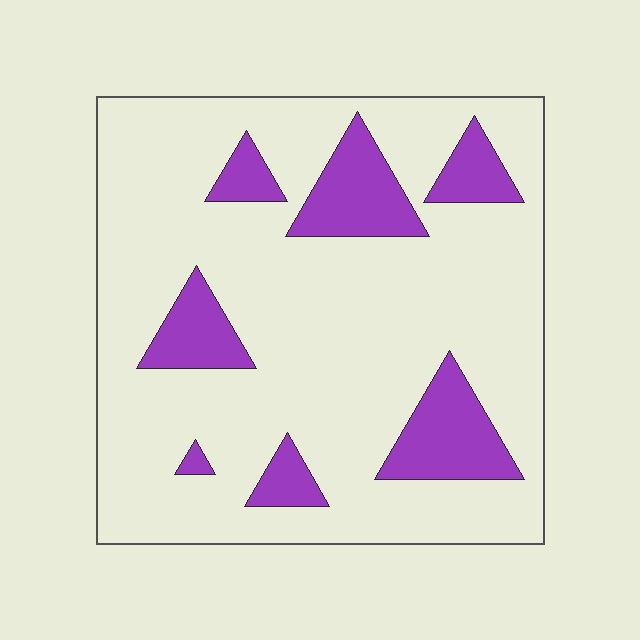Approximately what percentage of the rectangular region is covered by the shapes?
Approximately 20%.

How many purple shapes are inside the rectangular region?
7.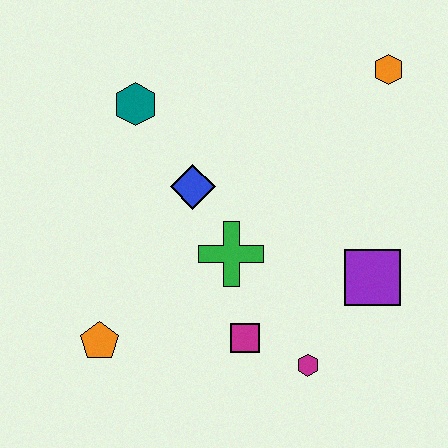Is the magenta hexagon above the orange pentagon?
No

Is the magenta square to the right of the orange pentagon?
Yes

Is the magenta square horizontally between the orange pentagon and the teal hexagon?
No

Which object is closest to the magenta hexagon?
The magenta square is closest to the magenta hexagon.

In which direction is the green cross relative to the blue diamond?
The green cross is below the blue diamond.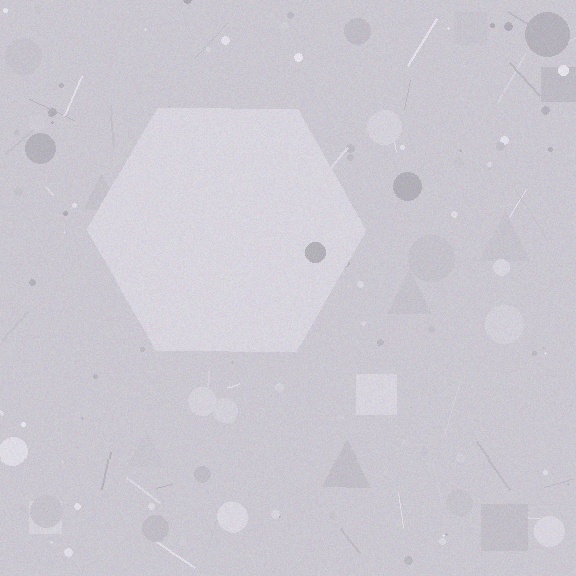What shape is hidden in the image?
A hexagon is hidden in the image.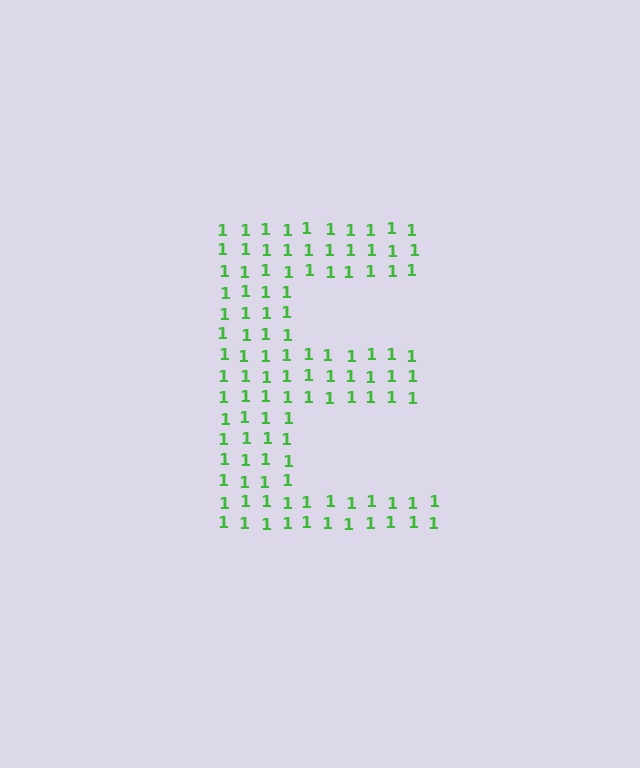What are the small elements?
The small elements are digit 1's.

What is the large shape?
The large shape is the letter E.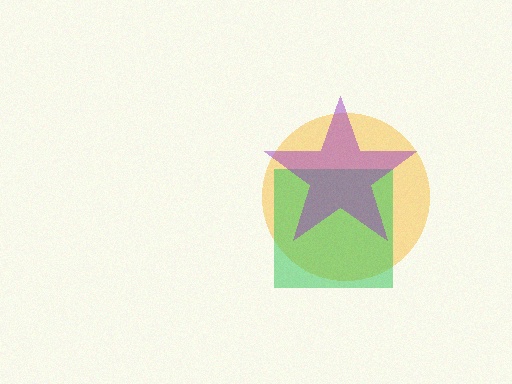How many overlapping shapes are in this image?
There are 3 overlapping shapes in the image.